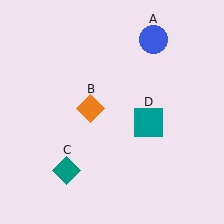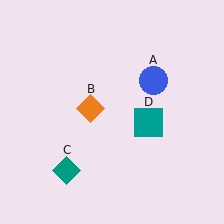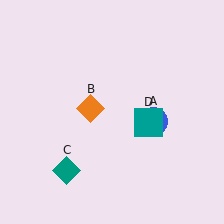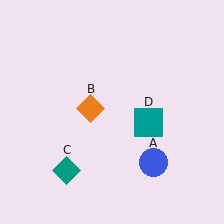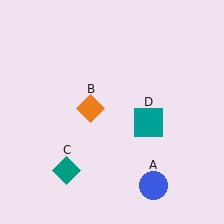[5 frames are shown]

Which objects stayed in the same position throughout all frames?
Orange diamond (object B) and teal diamond (object C) and teal square (object D) remained stationary.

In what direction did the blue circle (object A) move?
The blue circle (object A) moved down.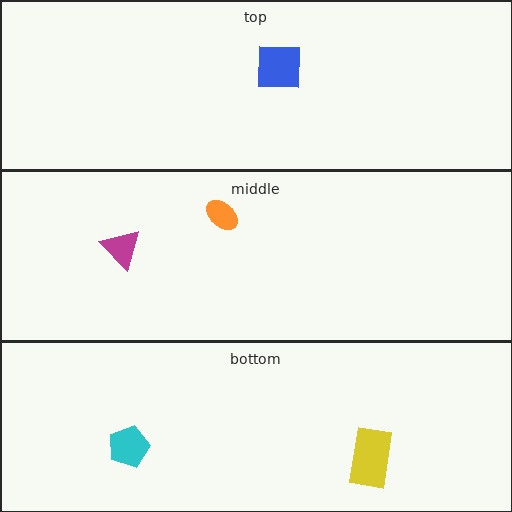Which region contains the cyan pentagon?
The bottom region.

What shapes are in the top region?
The blue square.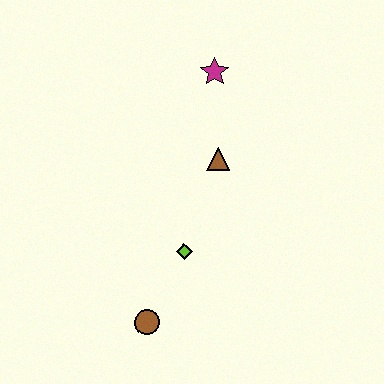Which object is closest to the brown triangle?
The magenta star is closest to the brown triangle.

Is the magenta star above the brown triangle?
Yes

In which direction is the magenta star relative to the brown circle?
The magenta star is above the brown circle.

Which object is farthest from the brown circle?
The magenta star is farthest from the brown circle.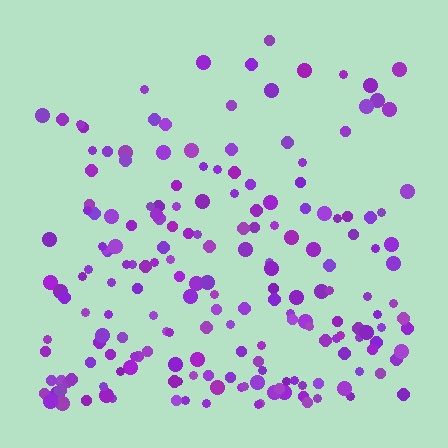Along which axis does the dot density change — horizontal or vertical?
Vertical.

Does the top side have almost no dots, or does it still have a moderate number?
Still a moderate number, just noticeably fewer than the bottom.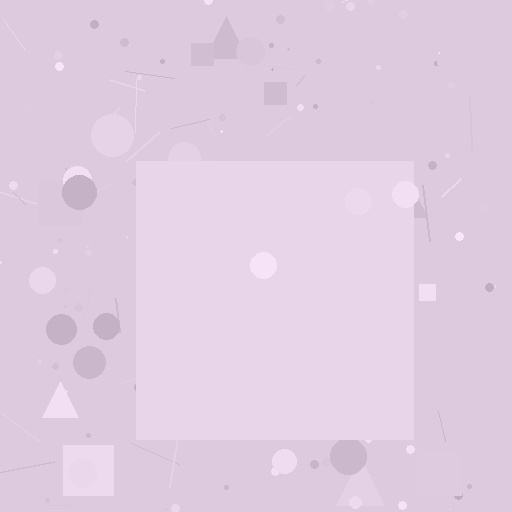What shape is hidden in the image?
A square is hidden in the image.